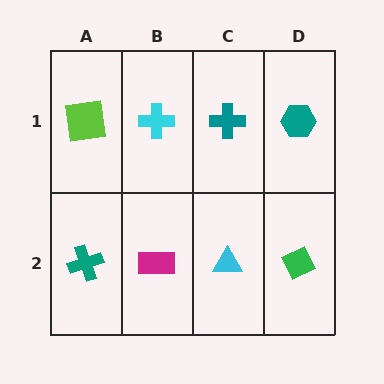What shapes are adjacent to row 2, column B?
A cyan cross (row 1, column B), a teal cross (row 2, column A), a cyan triangle (row 2, column C).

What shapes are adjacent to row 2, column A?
A lime square (row 1, column A), a magenta rectangle (row 2, column B).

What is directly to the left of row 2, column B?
A teal cross.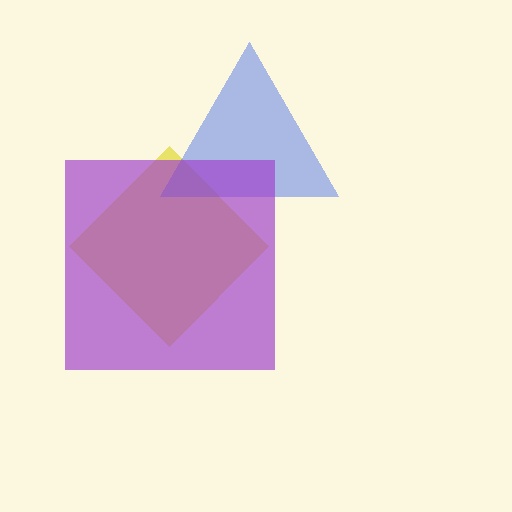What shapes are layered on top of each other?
The layered shapes are: a yellow diamond, a blue triangle, a purple square.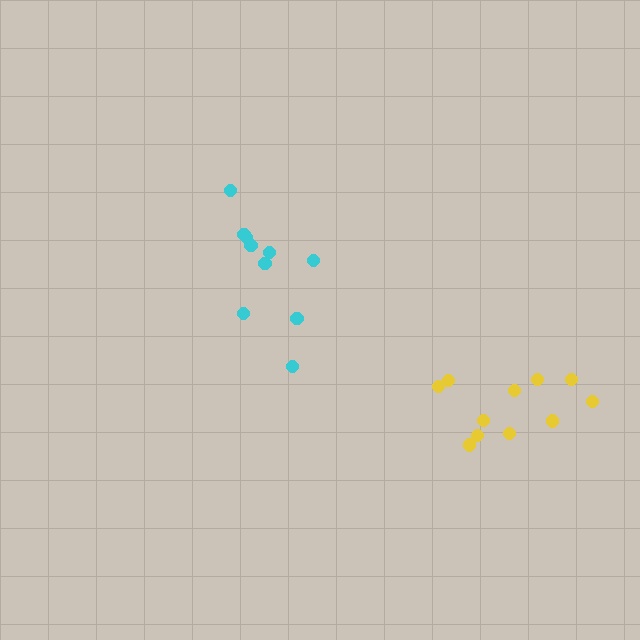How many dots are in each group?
Group 1: 10 dots, Group 2: 11 dots (21 total).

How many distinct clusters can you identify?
There are 2 distinct clusters.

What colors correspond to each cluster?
The clusters are colored: cyan, yellow.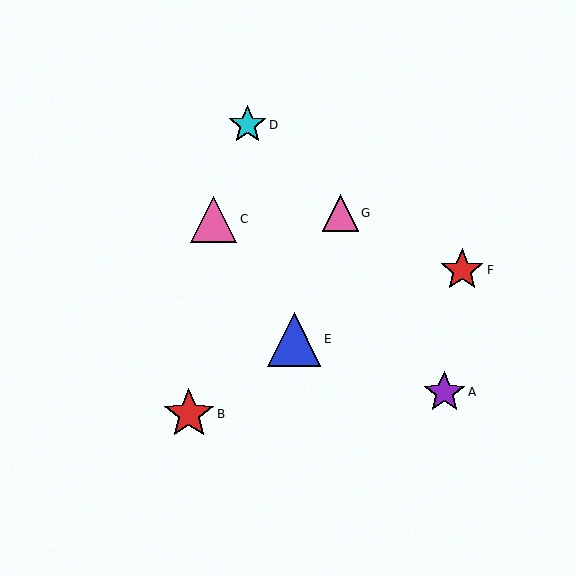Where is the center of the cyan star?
The center of the cyan star is at (247, 125).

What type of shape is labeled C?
Shape C is a pink triangle.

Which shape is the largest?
The blue triangle (labeled E) is the largest.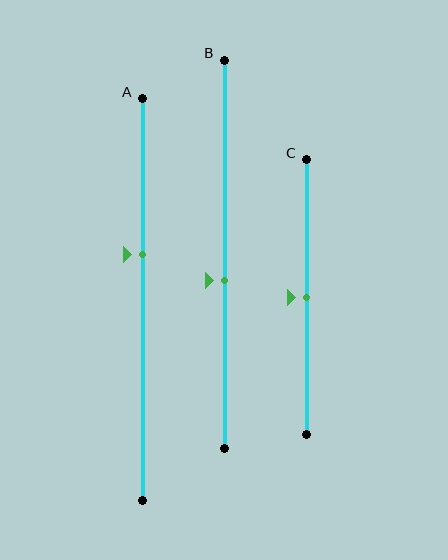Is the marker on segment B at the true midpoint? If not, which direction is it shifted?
No, the marker on segment B is shifted downward by about 7% of the segment length.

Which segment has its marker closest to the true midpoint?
Segment C has its marker closest to the true midpoint.